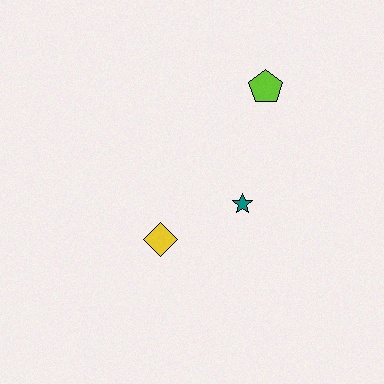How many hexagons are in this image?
There are no hexagons.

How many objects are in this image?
There are 3 objects.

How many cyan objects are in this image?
There are no cyan objects.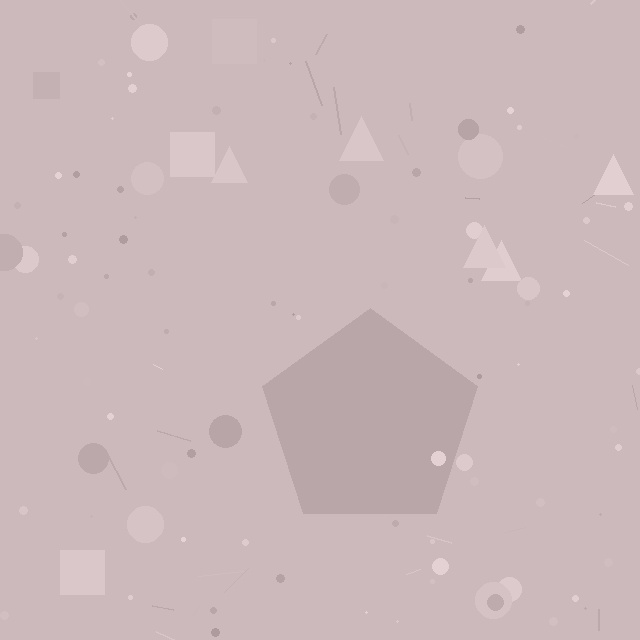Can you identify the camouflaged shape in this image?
The camouflaged shape is a pentagon.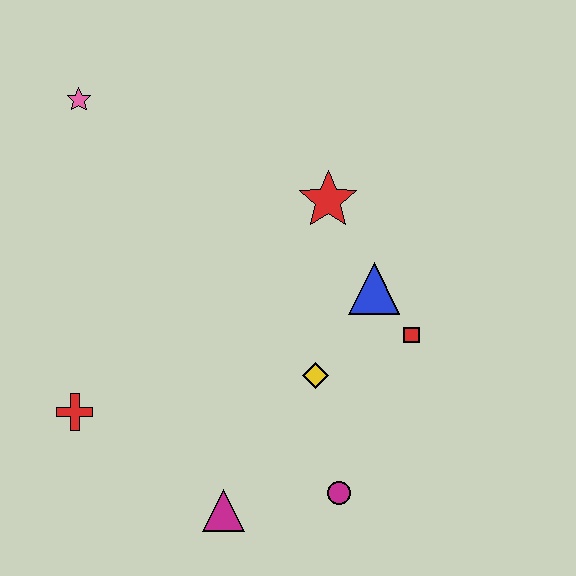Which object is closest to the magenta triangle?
The magenta circle is closest to the magenta triangle.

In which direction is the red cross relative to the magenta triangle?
The red cross is to the left of the magenta triangle.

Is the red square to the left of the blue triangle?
No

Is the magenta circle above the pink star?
No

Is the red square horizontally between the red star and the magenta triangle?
No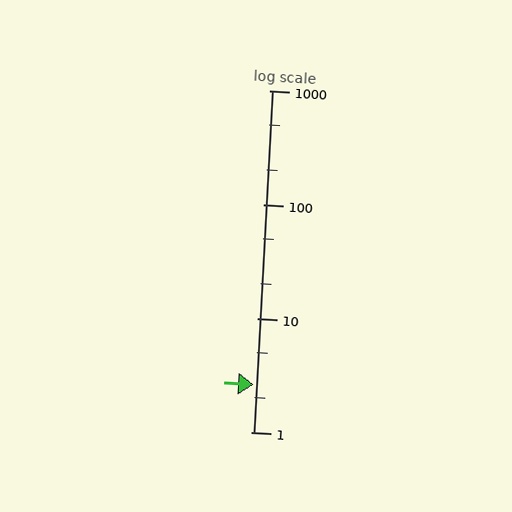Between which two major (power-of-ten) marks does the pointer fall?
The pointer is between 1 and 10.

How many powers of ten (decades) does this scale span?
The scale spans 3 decades, from 1 to 1000.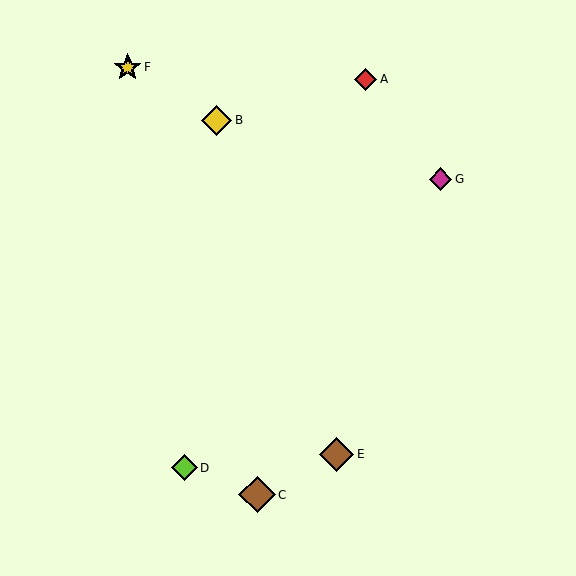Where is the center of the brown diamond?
The center of the brown diamond is at (337, 454).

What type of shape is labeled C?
Shape C is a brown diamond.